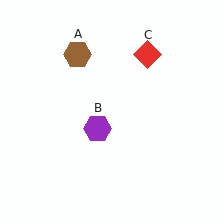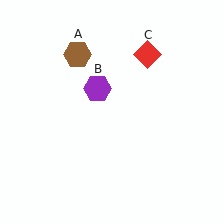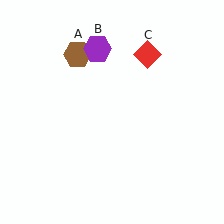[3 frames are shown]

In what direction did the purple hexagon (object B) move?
The purple hexagon (object B) moved up.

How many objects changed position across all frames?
1 object changed position: purple hexagon (object B).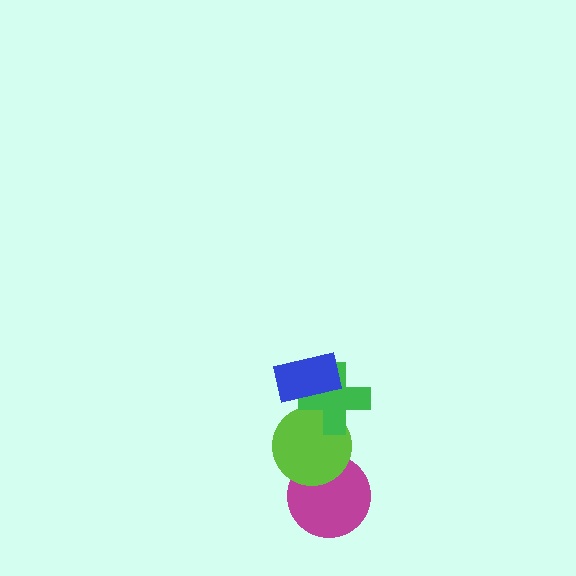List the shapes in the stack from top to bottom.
From top to bottom: the blue rectangle, the green cross, the lime circle, the magenta circle.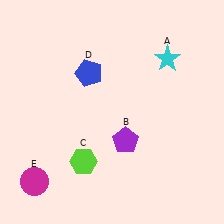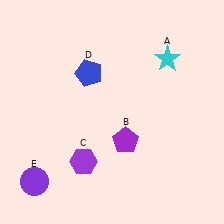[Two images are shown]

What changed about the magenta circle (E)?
In Image 1, E is magenta. In Image 2, it changed to purple.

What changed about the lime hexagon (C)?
In Image 1, C is lime. In Image 2, it changed to purple.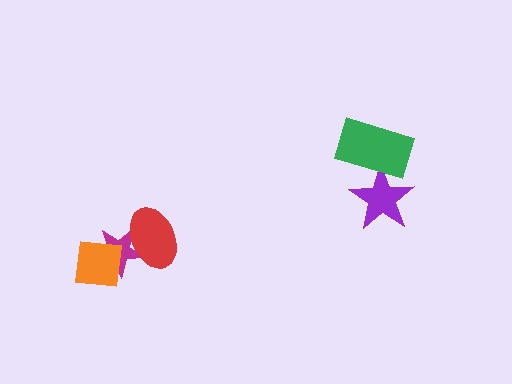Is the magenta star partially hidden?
Yes, it is partially covered by another shape.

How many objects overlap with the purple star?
1 object overlaps with the purple star.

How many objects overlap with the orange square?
1 object overlaps with the orange square.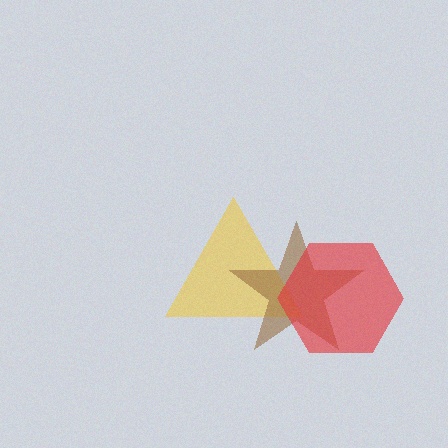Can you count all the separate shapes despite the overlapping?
Yes, there are 3 separate shapes.